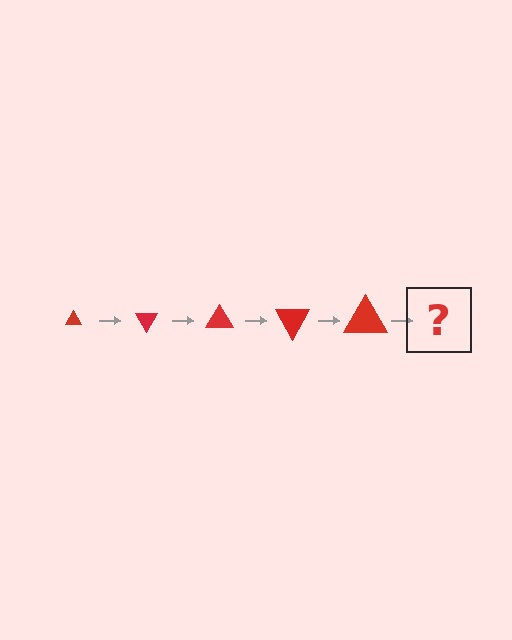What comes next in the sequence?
The next element should be a triangle, larger than the previous one and rotated 300 degrees from the start.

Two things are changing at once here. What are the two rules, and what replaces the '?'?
The two rules are that the triangle grows larger each step and it rotates 60 degrees each step. The '?' should be a triangle, larger than the previous one and rotated 300 degrees from the start.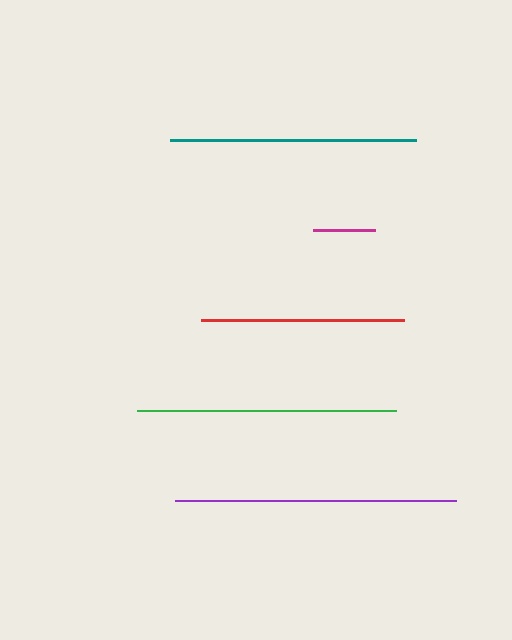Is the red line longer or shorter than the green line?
The green line is longer than the red line.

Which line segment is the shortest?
The magenta line is the shortest at approximately 62 pixels.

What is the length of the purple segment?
The purple segment is approximately 281 pixels long.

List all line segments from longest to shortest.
From longest to shortest: purple, green, teal, red, magenta.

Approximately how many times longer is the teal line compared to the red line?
The teal line is approximately 1.2 times the length of the red line.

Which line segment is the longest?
The purple line is the longest at approximately 281 pixels.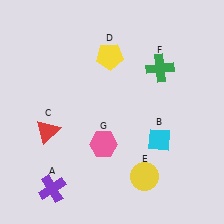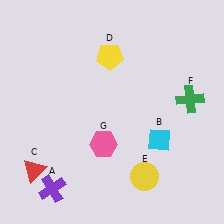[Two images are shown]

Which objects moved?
The objects that moved are: the red triangle (C), the green cross (F).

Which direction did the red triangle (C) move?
The red triangle (C) moved down.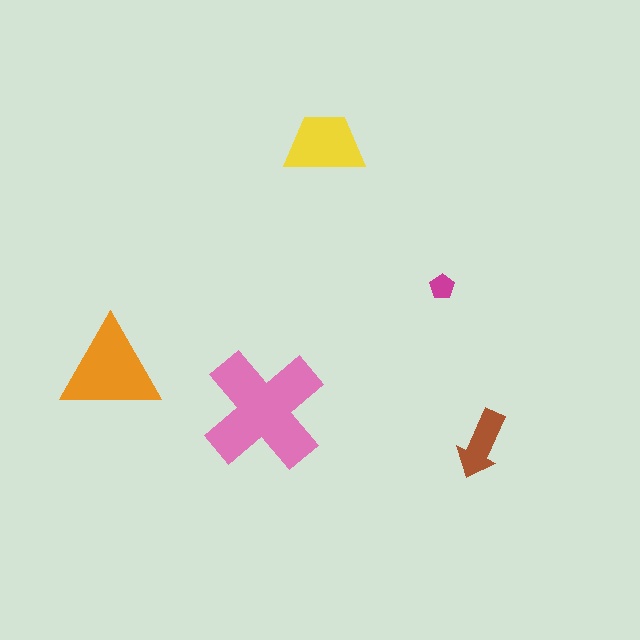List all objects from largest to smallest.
The pink cross, the orange triangle, the yellow trapezoid, the brown arrow, the magenta pentagon.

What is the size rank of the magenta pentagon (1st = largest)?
5th.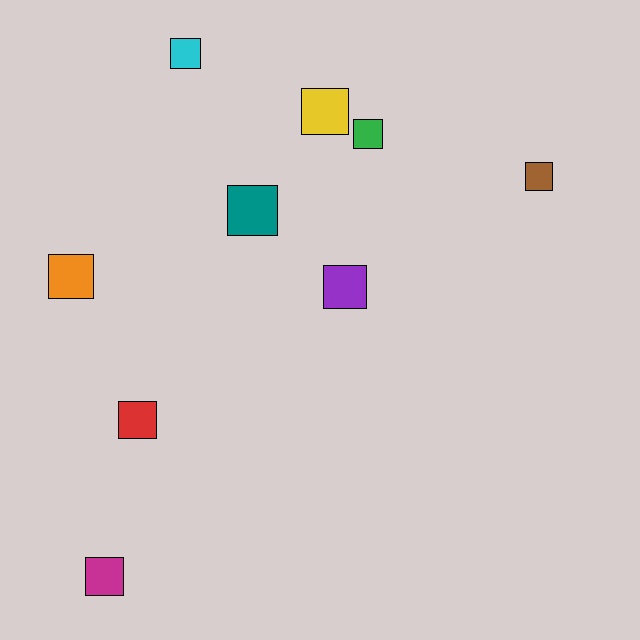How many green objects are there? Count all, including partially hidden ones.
There is 1 green object.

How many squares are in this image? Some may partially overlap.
There are 9 squares.